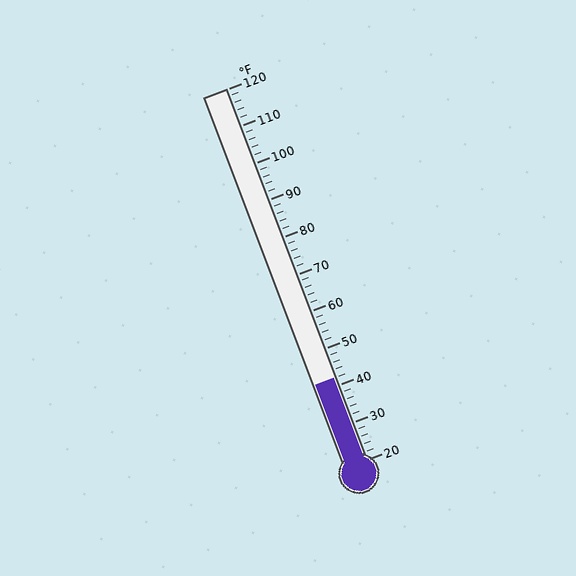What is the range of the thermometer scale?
The thermometer scale ranges from 20°F to 120°F.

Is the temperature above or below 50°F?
The temperature is below 50°F.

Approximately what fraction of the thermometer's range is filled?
The thermometer is filled to approximately 20% of its range.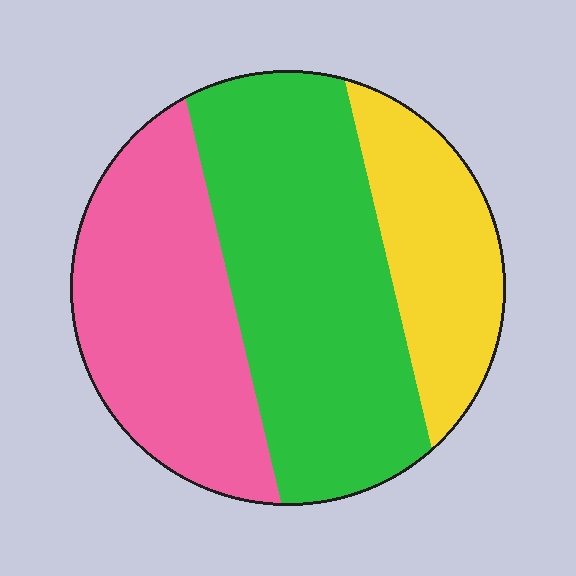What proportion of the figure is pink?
Pink covers about 35% of the figure.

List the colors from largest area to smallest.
From largest to smallest: green, pink, yellow.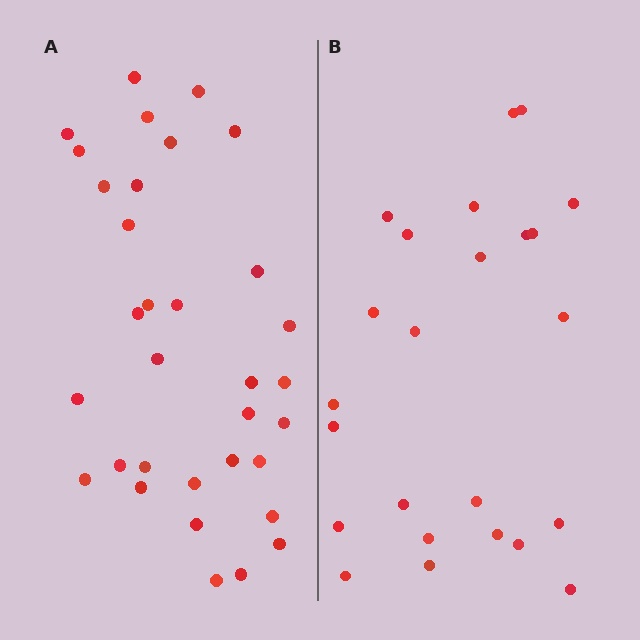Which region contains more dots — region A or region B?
Region A (the left region) has more dots.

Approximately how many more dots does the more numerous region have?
Region A has roughly 8 or so more dots than region B.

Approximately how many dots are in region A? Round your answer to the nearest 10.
About 30 dots. (The exact count is 33, which rounds to 30.)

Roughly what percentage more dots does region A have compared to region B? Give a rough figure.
About 40% more.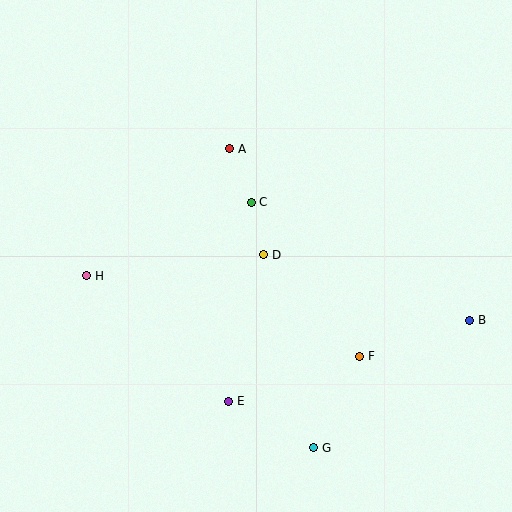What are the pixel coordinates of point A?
Point A is at (230, 149).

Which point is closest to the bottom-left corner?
Point H is closest to the bottom-left corner.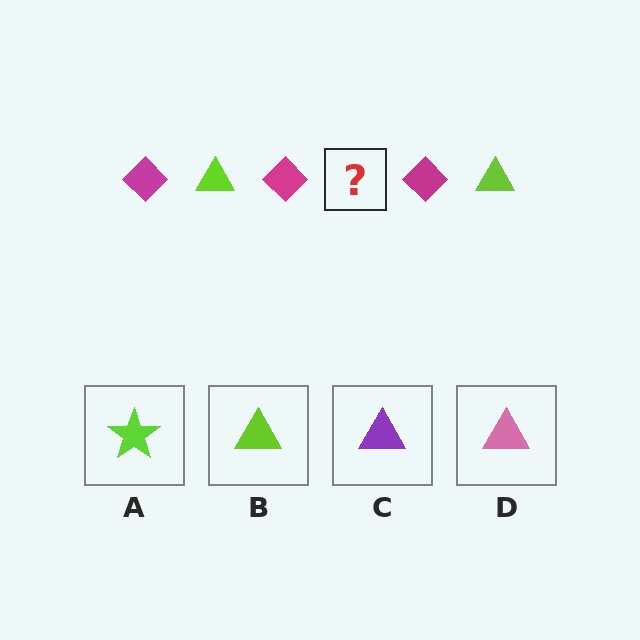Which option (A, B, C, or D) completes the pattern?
B.